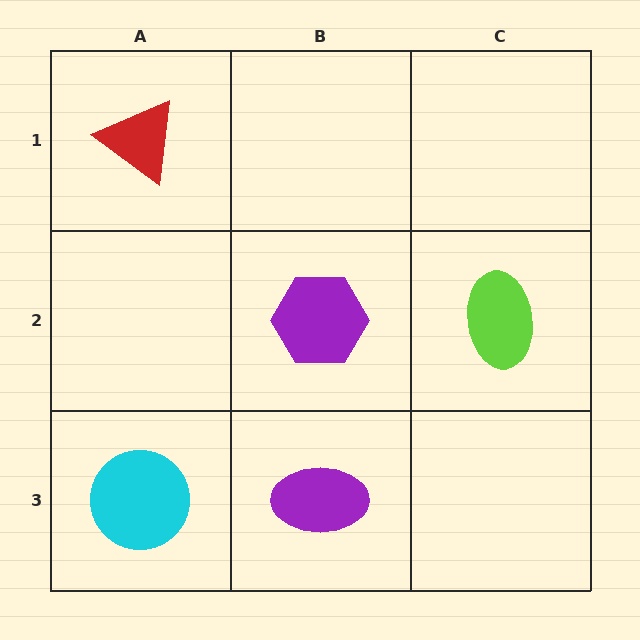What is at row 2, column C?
A lime ellipse.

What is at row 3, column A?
A cyan circle.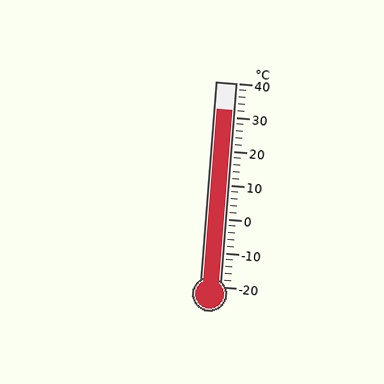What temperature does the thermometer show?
The thermometer shows approximately 32°C.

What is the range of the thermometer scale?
The thermometer scale ranges from -20°C to 40°C.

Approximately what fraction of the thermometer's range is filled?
The thermometer is filled to approximately 85% of its range.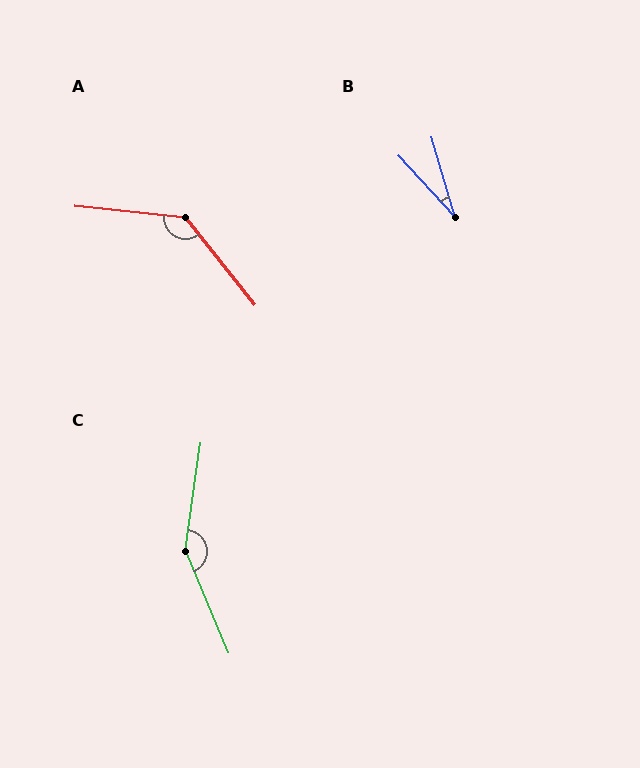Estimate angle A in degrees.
Approximately 134 degrees.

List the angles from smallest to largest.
B (26°), A (134°), C (149°).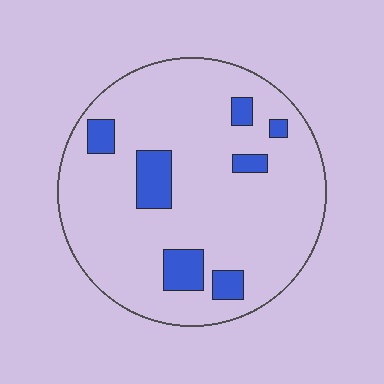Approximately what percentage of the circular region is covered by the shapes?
Approximately 15%.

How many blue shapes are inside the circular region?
7.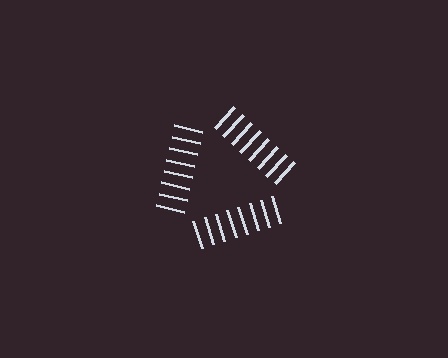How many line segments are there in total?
24 — 8 along each of the 3 edges.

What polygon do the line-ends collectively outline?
An illusory triangle — the line segments terminate on its edges but no continuous stroke is drawn.